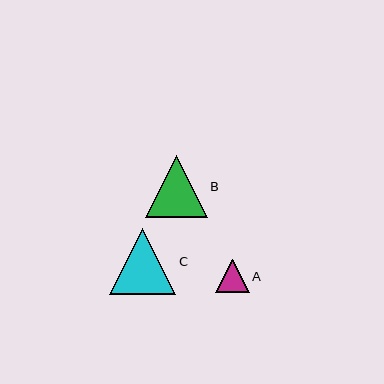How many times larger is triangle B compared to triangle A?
Triangle B is approximately 1.8 times the size of triangle A.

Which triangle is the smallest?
Triangle A is the smallest with a size of approximately 34 pixels.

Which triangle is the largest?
Triangle C is the largest with a size of approximately 66 pixels.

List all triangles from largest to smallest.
From largest to smallest: C, B, A.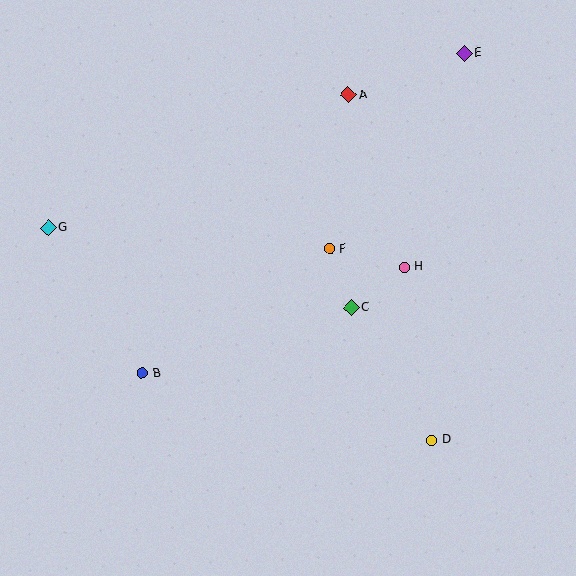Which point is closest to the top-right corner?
Point E is closest to the top-right corner.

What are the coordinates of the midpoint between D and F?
The midpoint between D and F is at (381, 345).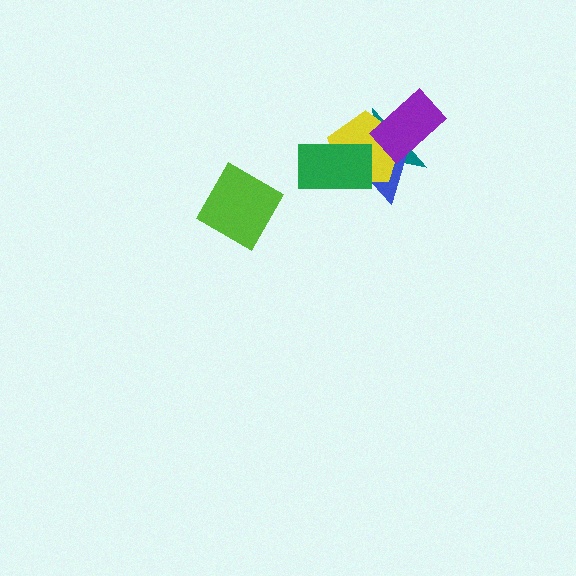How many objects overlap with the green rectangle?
3 objects overlap with the green rectangle.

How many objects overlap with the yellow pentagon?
4 objects overlap with the yellow pentagon.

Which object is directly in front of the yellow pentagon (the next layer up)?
The green rectangle is directly in front of the yellow pentagon.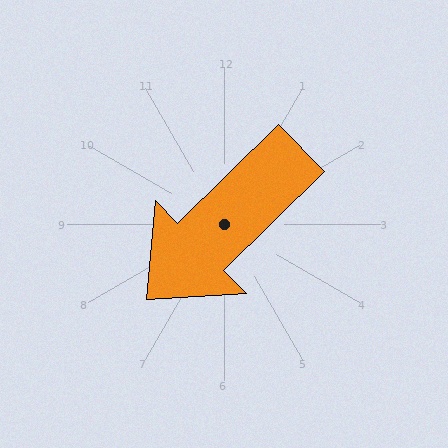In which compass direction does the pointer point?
Southwest.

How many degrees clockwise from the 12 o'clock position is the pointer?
Approximately 226 degrees.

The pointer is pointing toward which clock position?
Roughly 8 o'clock.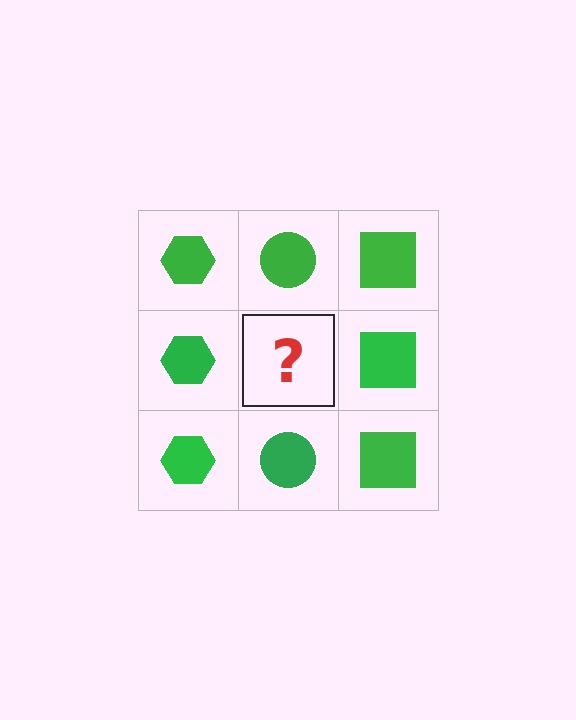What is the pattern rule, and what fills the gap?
The rule is that each column has a consistent shape. The gap should be filled with a green circle.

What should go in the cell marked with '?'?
The missing cell should contain a green circle.